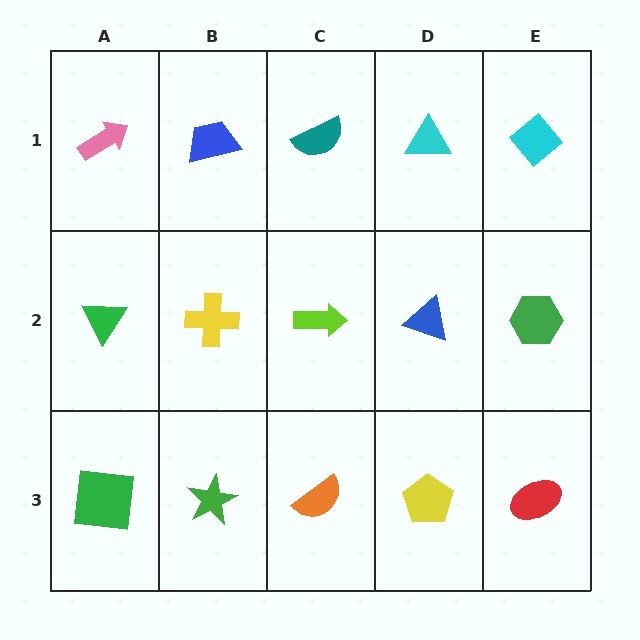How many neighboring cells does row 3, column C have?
3.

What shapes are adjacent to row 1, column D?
A blue triangle (row 2, column D), a teal semicircle (row 1, column C), a cyan diamond (row 1, column E).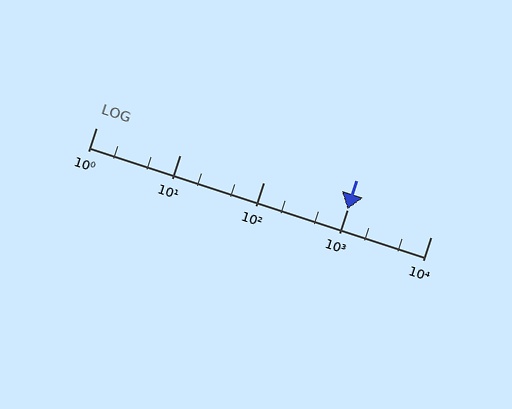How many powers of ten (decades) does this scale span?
The scale spans 4 decades, from 1 to 10000.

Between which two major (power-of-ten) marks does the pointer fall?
The pointer is between 1000 and 10000.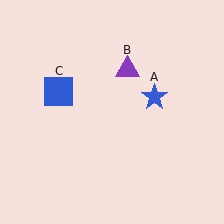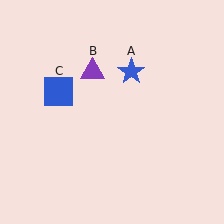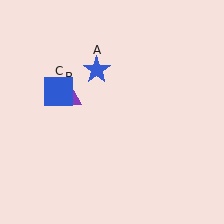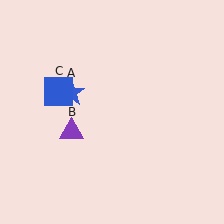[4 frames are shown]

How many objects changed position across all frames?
2 objects changed position: blue star (object A), purple triangle (object B).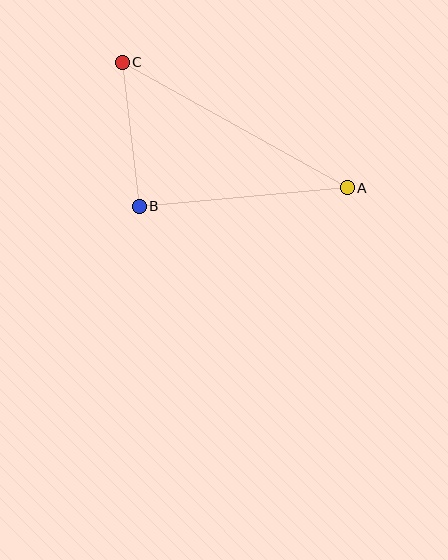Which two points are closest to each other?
Points B and C are closest to each other.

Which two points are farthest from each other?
Points A and C are farthest from each other.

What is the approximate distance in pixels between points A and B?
The distance between A and B is approximately 209 pixels.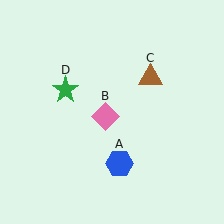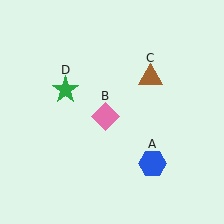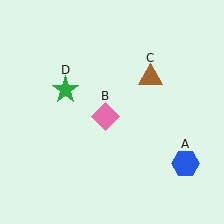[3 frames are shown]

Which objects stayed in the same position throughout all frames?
Pink diamond (object B) and brown triangle (object C) and green star (object D) remained stationary.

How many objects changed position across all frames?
1 object changed position: blue hexagon (object A).